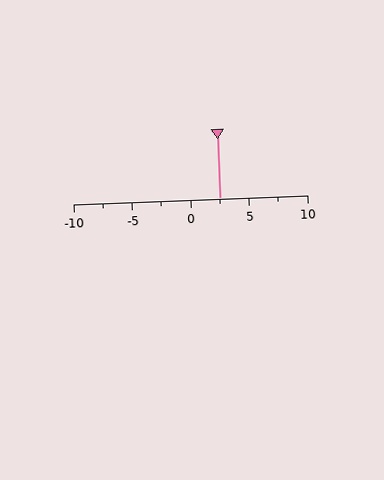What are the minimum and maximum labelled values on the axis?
The axis runs from -10 to 10.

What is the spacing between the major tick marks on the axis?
The major ticks are spaced 5 apart.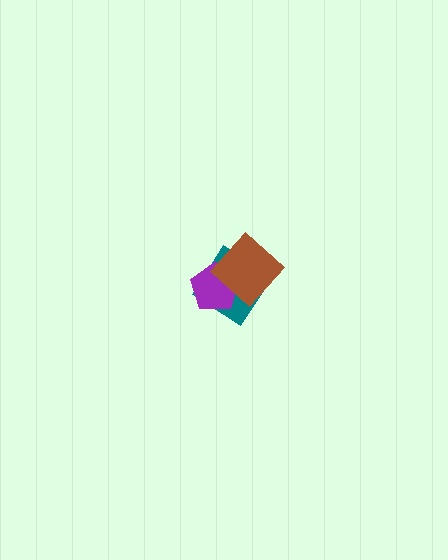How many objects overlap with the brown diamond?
2 objects overlap with the brown diamond.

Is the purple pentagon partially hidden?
Yes, it is partially covered by another shape.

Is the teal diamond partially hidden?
Yes, it is partially covered by another shape.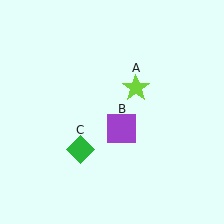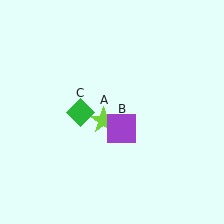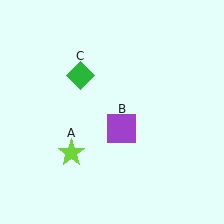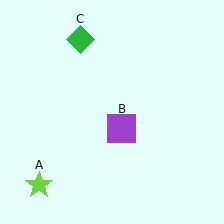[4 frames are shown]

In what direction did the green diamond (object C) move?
The green diamond (object C) moved up.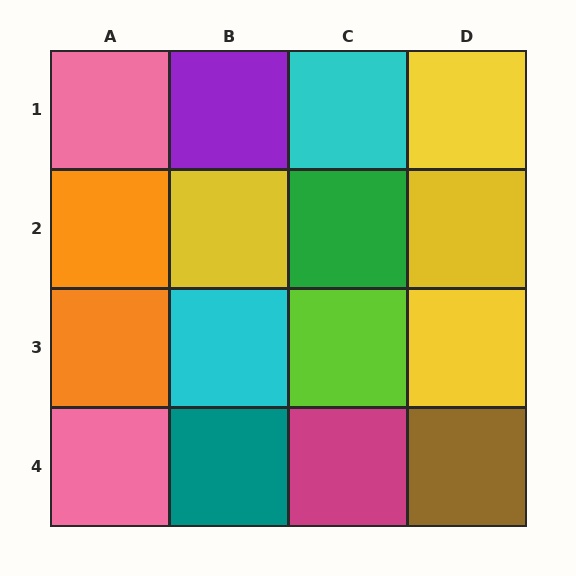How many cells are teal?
1 cell is teal.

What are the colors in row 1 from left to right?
Pink, purple, cyan, yellow.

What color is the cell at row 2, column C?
Green.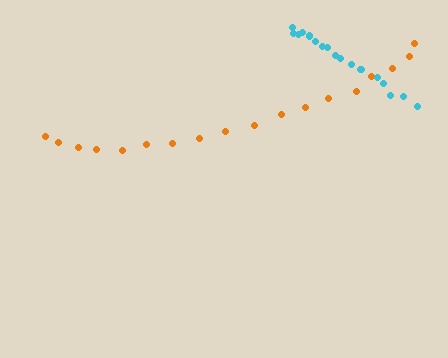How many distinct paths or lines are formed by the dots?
There are 2 distinct paths.